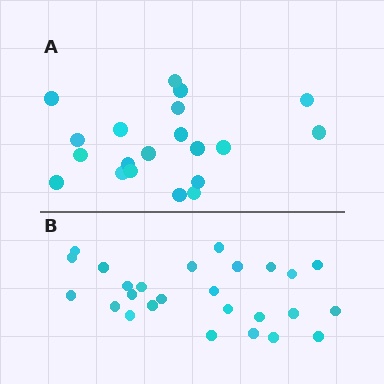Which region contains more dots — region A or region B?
Region B (the bottom region) has more dots.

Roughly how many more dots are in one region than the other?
Region B has about 6 more dots than region A.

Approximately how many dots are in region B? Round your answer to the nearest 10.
About 30 dots. (The exact count is 26, which rounds to 30.)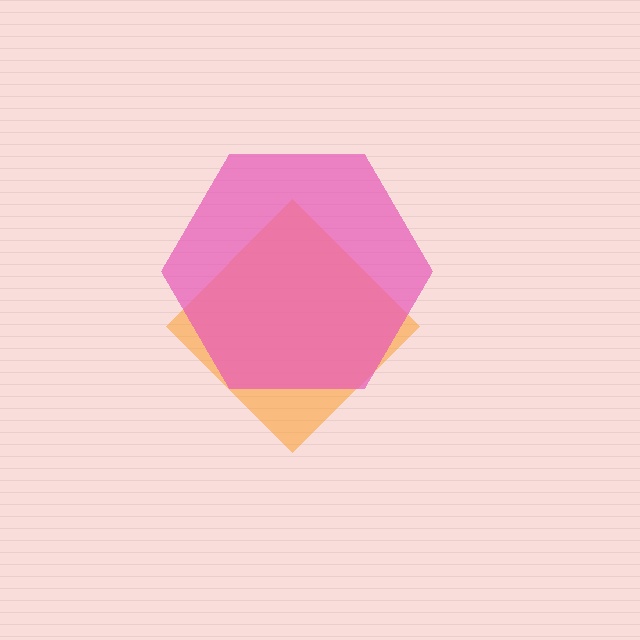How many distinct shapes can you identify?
There are 2 distinct shapes: an orange diamond, a pink hexagon.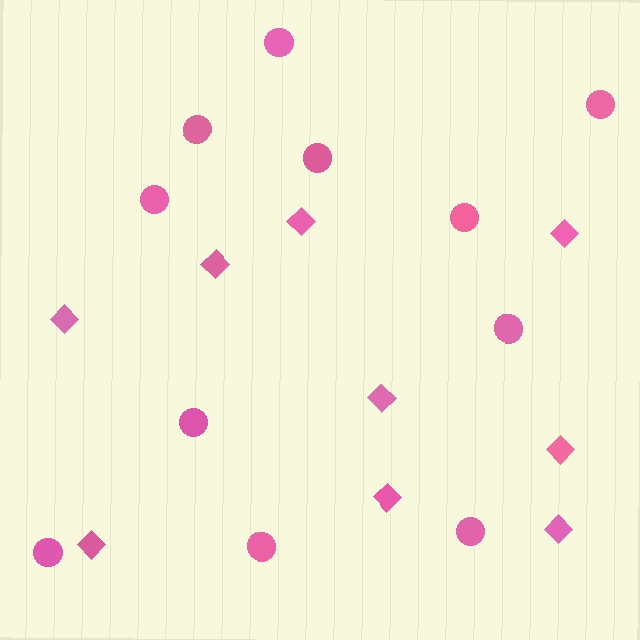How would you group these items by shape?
There are 2 groups: one group of circles (11) and one group of diamonds (9).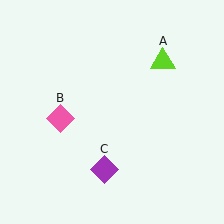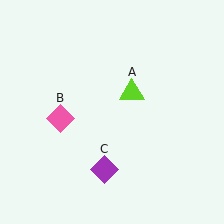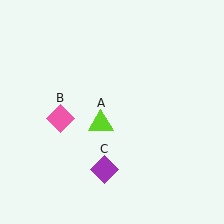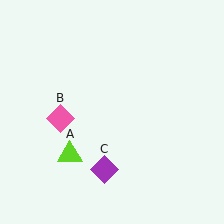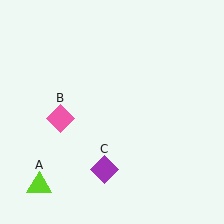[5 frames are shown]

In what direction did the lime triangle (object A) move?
The lime triangle (object A) moved down and to the left.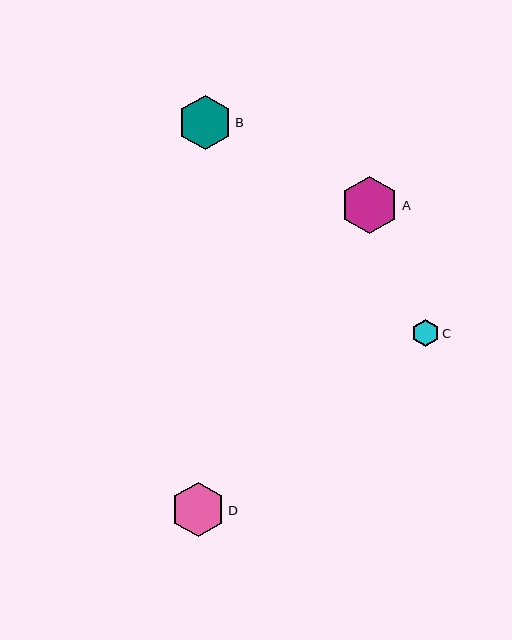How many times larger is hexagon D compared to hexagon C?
Hexagon D is approximately 2.0 times the size of hexagon C.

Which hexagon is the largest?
Hexagon A is the largest with a size of approximately 58 pixels.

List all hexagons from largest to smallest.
From largest to smallest: A, D, B, C.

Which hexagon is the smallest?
Hexagon C is the smallest with a size of approximately 27 pixels.